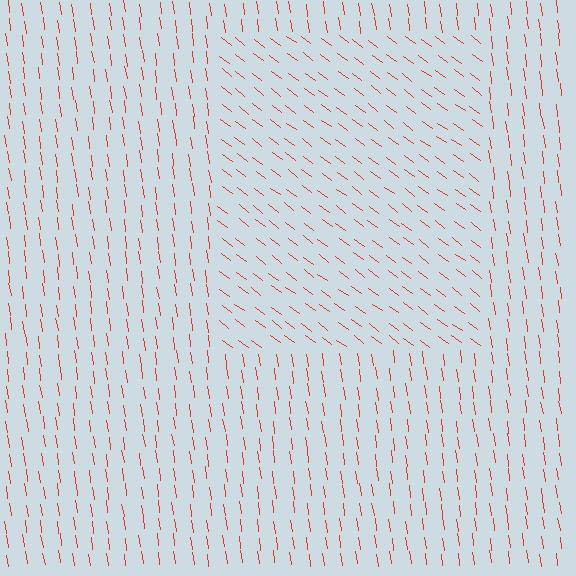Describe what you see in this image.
The image is filled with small red line segments. A rectangle region in the image has lines oriented differently from the surrounding lines, creating a visible texture boundary.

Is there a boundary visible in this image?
Yes, there is a texture boundary formed by a change in line orientation.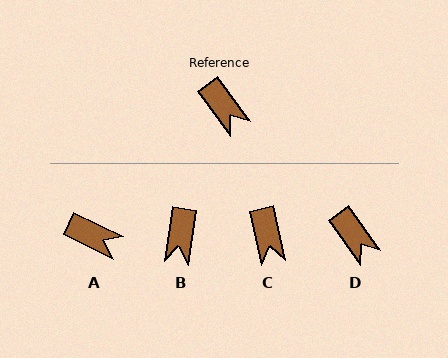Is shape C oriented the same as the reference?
No, it is off by about 24 degrees.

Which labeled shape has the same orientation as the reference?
D.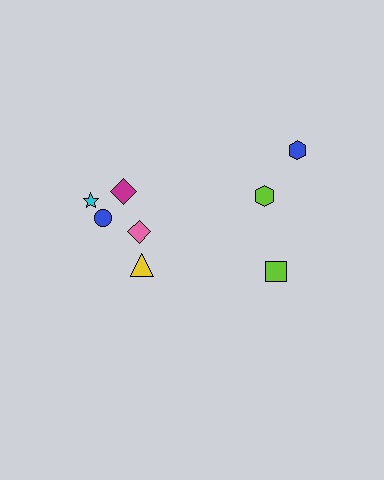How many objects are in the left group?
There are 5 objects.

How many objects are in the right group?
There are 3 objects.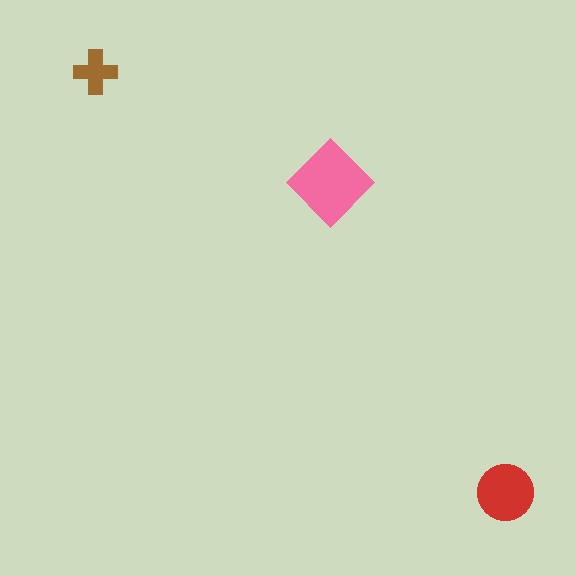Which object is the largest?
The pink diamond.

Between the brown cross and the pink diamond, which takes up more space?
The pink diamond.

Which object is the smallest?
The brown cross.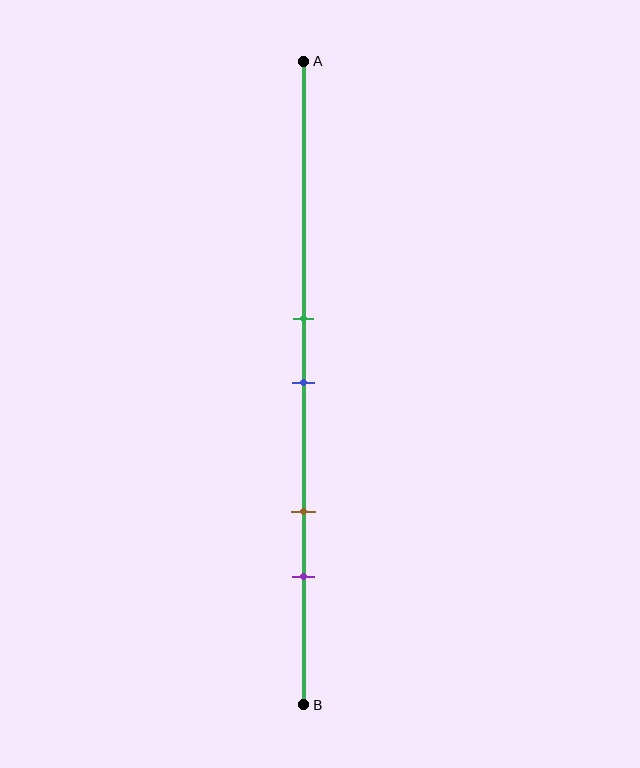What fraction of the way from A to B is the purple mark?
The purple mark is approximately 80% (0.8) of the way from A to B.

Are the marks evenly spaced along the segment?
No, the marks are not evenly spaced.